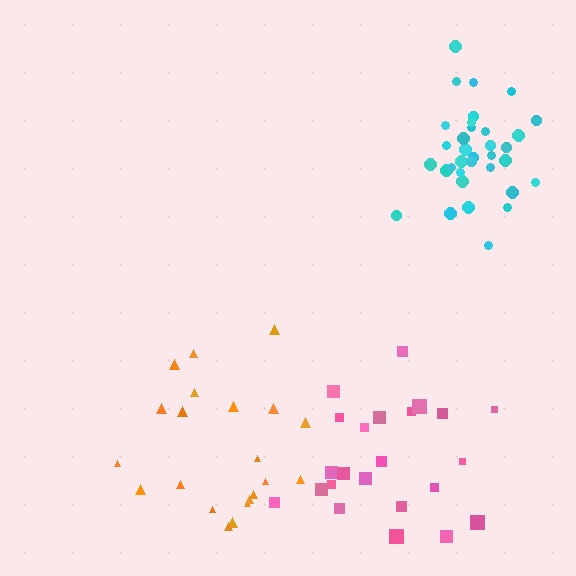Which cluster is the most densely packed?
Cyan.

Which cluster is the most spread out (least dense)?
Pink.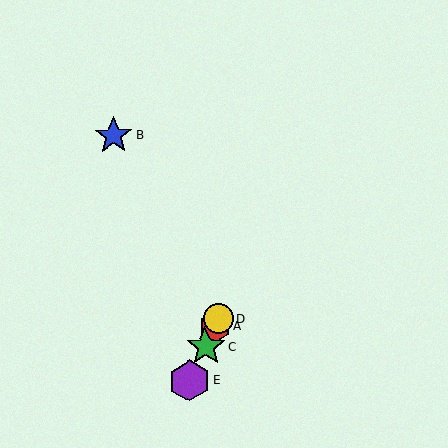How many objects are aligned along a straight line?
4 objects (A, C, D, E) are aligned along a straight line.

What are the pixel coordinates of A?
Object A is at (215, 327).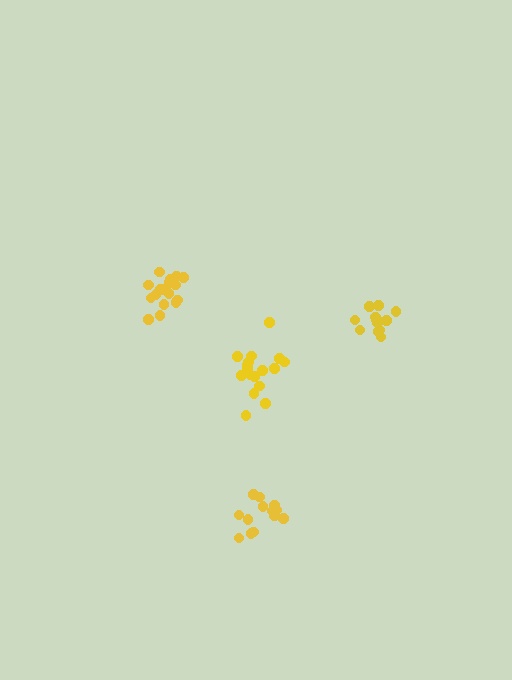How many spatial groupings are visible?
There are 4 spatial groupings.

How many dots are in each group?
Group 1: 14 dots, Group 2: 17 dots, Group 3: 17 dots, Group 4: 12 dots (60 total).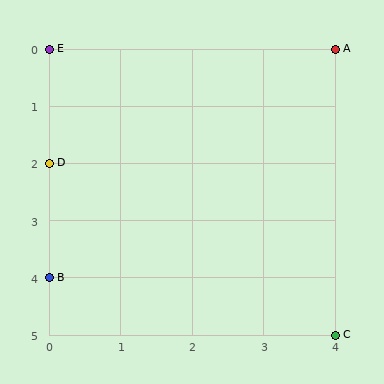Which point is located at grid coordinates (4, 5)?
Point C is at (4, 5).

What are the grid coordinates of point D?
Point D is at grid coordinates (0, 2).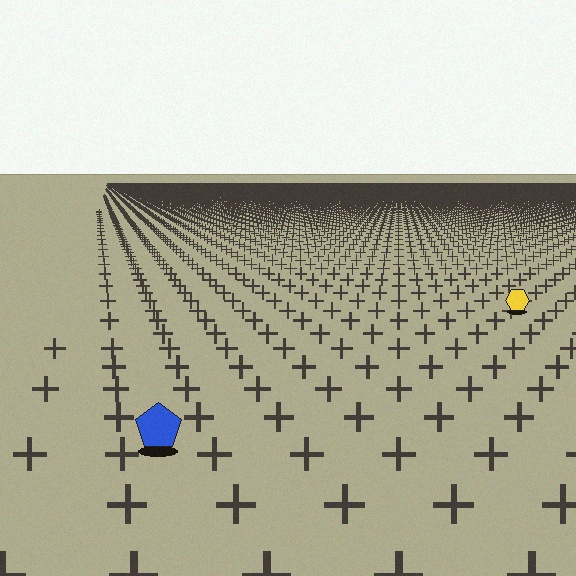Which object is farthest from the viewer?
The yellow hexagon is farthest from the viewer. It appears smaller and the ground texture around it is denser.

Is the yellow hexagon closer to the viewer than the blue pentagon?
No. The blue pentagon is closer — you can tell from the texture gradient: the ground texture is coarser near it.